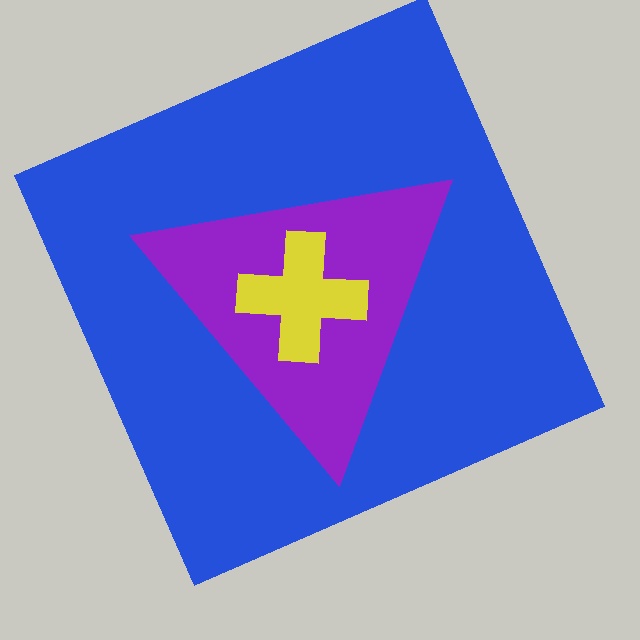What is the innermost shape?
The yellow cross.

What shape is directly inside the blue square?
The purple triangle.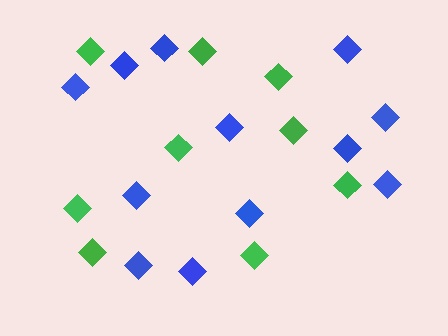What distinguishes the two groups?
There are 2 groups: one group of blue diamonds (12) and one group of green diamonds (9).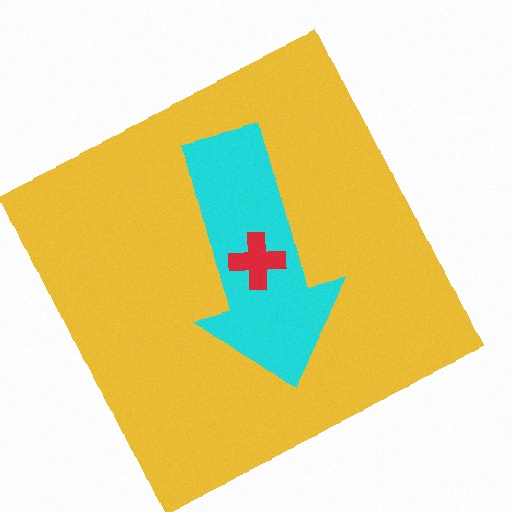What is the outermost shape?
The yellow square.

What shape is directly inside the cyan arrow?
The red cross.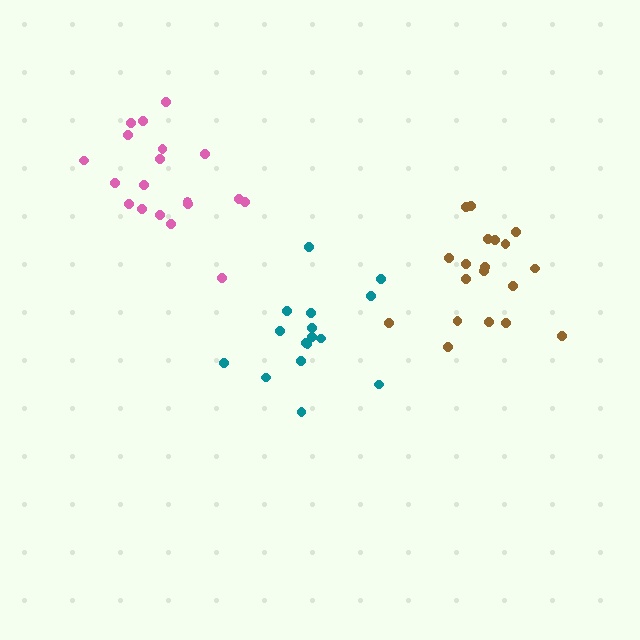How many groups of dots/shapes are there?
There are 3 groups.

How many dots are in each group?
Group 1: 16 dots, Group 2: 19 dots, Group 3: 19 dots (54 total).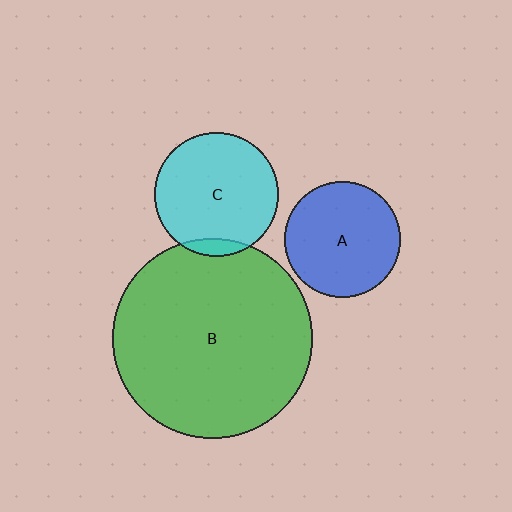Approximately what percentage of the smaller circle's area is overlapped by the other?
Approximately 5%.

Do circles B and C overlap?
Yes.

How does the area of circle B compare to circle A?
Approximately 3.0 times.